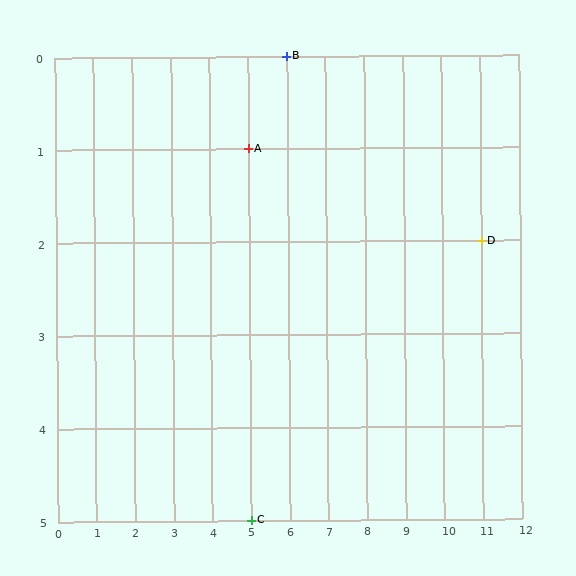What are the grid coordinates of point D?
Point D is at grid coordinates (11, 2).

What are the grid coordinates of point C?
Point C is at grid coordinates (5, 5).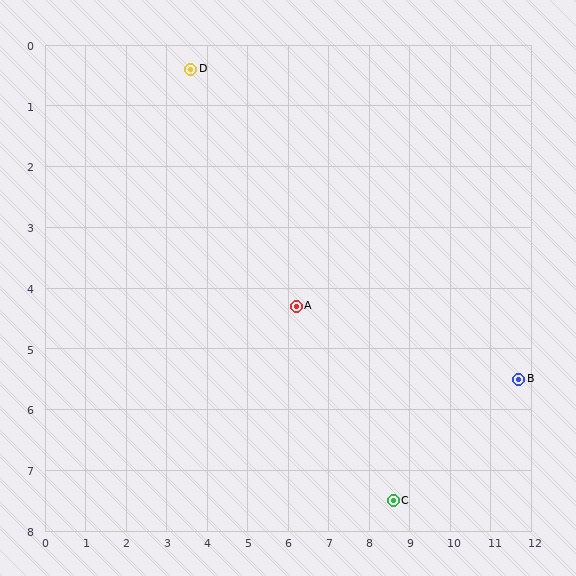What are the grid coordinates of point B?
Point B is at approximately (11.7, 5.5).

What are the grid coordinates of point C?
Point C is at approximately (8.6, 7.5).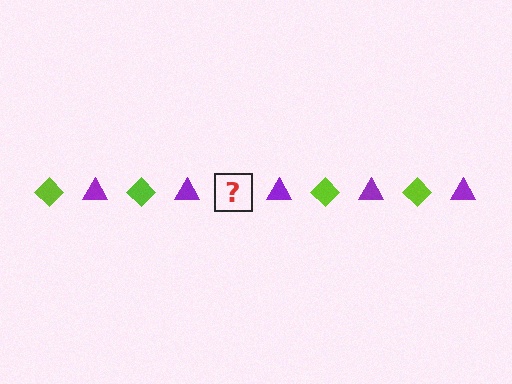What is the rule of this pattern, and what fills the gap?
The rule is that the pattern alternates between lime diamond and purple triangle. The gap should be filled with a lime diamond.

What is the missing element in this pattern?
The missing element is a lime diamond.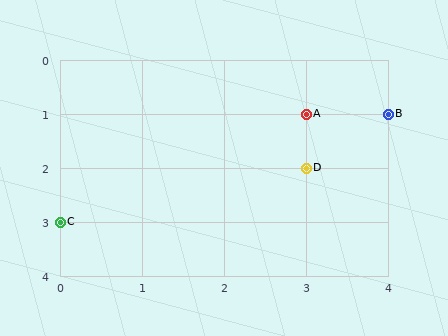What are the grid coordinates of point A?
Point A is at grid coordinates (3, 1).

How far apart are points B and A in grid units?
Points B and A are 1 column apart.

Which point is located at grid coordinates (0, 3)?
Point C is at (0, 3).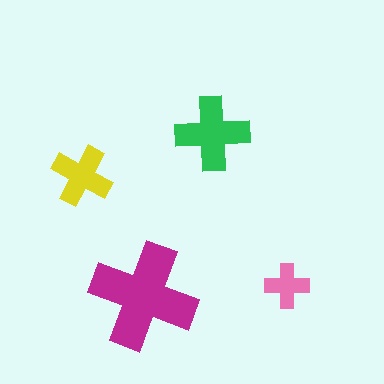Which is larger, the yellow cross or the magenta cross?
The magenta one.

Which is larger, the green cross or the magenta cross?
The magenta one.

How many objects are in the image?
There are 4 objects in the image.